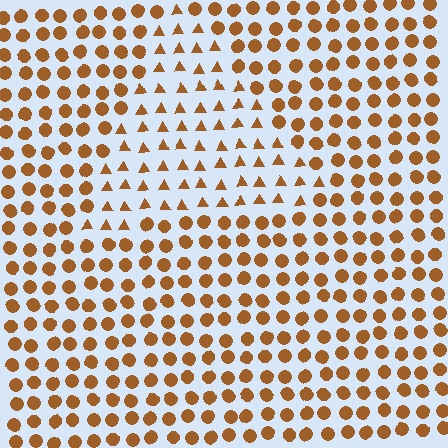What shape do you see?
I see a triangle.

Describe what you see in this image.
The image is filled with small brown elements arranged in a uniform grid. A triangle-shaped region contains triangles, while the surrounding area contains circles. The boundary is defined purely by the change in element shape.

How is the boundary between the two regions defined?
The boundary is defined by a change in element shape: triangles inside vs. circles outside. All elements share the same color and spacing.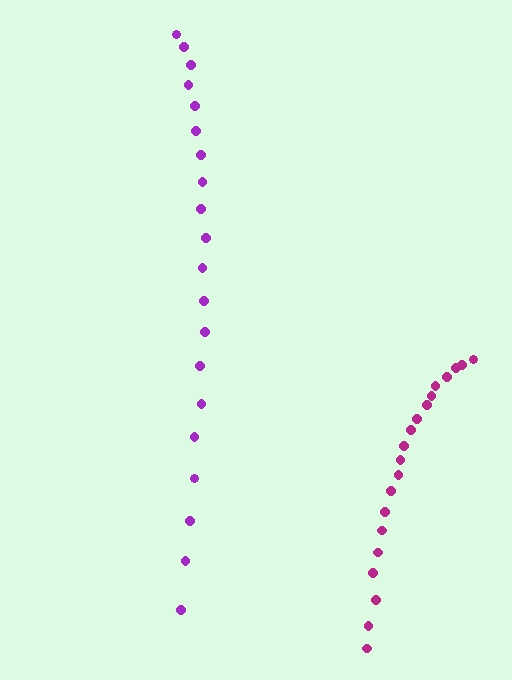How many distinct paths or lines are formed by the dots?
There are 2 distinct paths.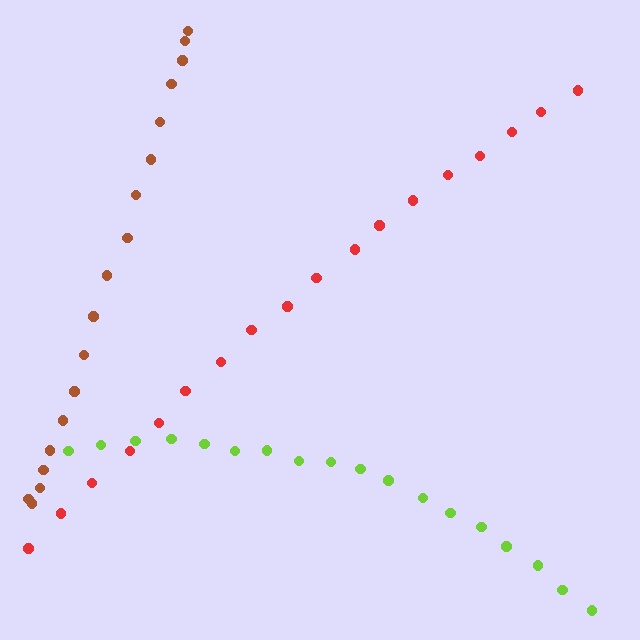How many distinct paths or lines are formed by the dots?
There are 3 distinct paths.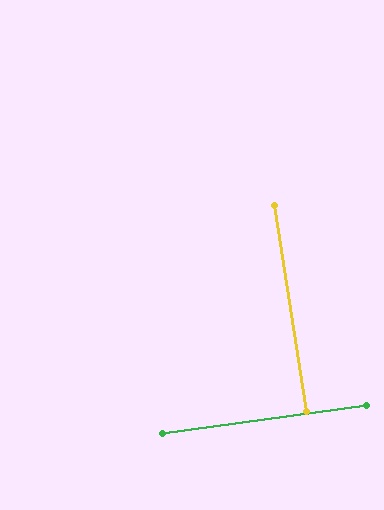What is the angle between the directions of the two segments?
Approximately 89 degrees.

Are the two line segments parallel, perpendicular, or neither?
Perpendicular — they meet at approximately 89°.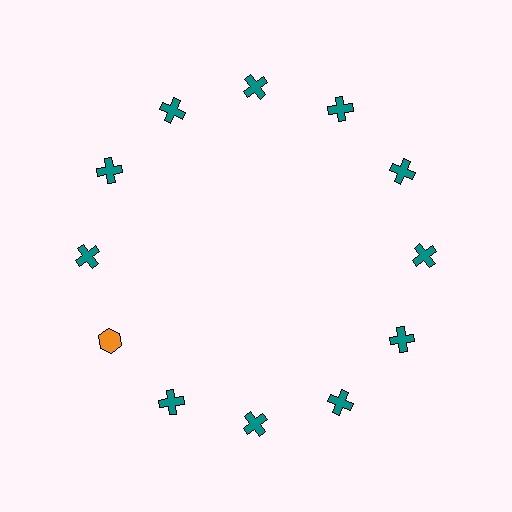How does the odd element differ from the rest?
It differs in both color (orange instead of teal) and shape (hexagon instead of cross).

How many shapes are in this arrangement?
There are 12 shapes arranged in a ring pattern.